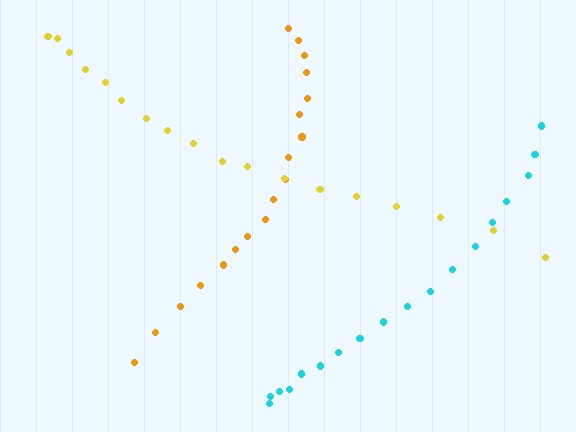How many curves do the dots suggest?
There are 3 distinct paths.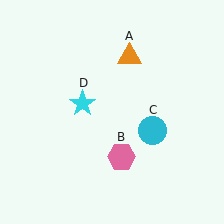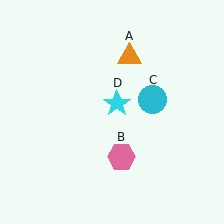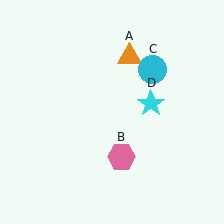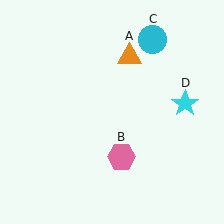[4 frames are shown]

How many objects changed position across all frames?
2 objects changed position: cyan circle (object C), cyan star (object D).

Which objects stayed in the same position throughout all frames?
Orange triangle (object A) and pink hexagon (object B) remained stationary.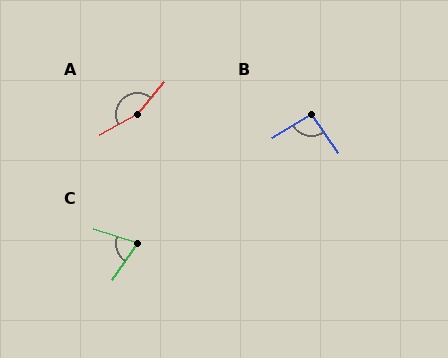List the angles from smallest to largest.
C (73°), B (93°), A (158°).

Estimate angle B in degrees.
Approximately 93 degrees.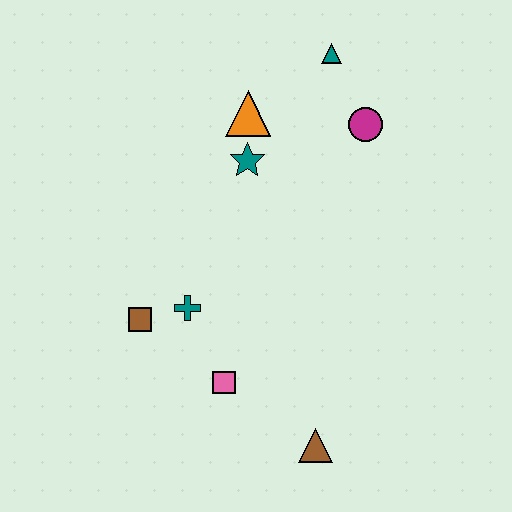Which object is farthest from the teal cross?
The teal triangle is farthest from the teal cross.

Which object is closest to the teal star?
The orange triangle is closest to the teal star.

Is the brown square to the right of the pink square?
No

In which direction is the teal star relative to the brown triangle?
The teal star is above the brown triangle.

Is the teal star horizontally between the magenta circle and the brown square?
Yes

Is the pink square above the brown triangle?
Yes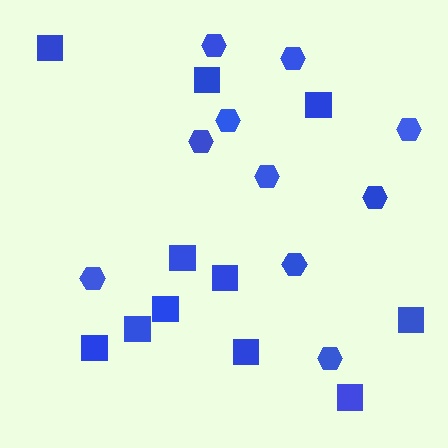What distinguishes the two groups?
There are 2 groups: one group of hexagons (10) and one group of squares (11).